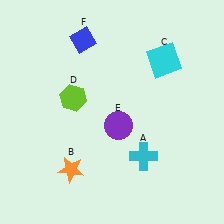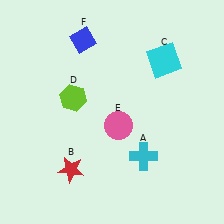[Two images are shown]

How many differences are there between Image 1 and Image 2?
There are 2 differences between the two images.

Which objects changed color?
B changed from orange to red. E changed from purple to pink.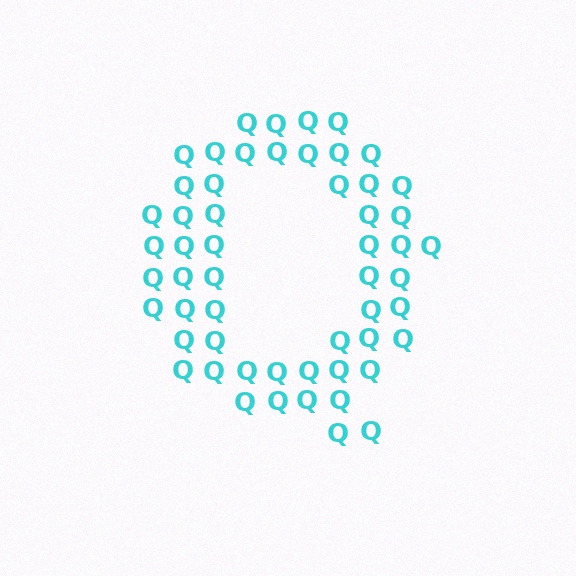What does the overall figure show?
The overall figure shows the letter Q.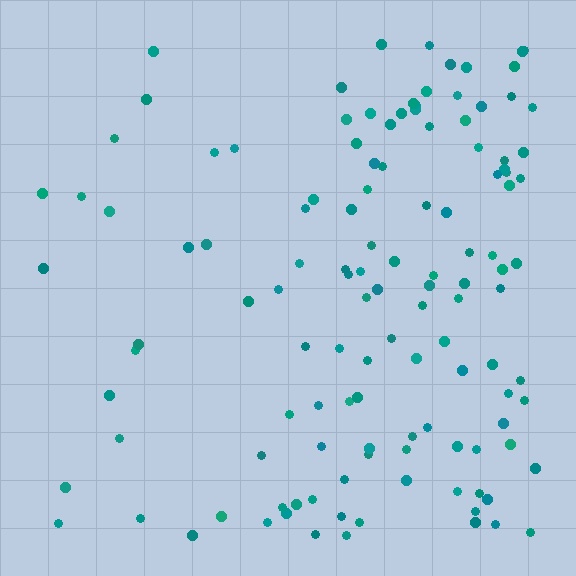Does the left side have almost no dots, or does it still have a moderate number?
Still a moderate number, just noticeably fewer than the right.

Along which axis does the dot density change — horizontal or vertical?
Horizontal.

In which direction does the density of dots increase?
From left to right, with the right side densest.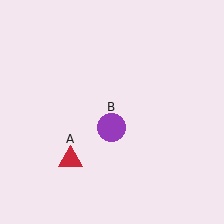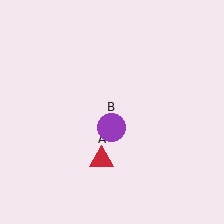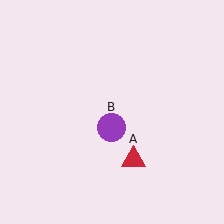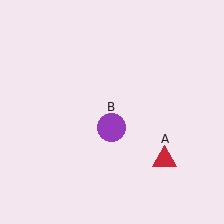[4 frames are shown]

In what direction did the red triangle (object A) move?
The red triangle (object A) moved right.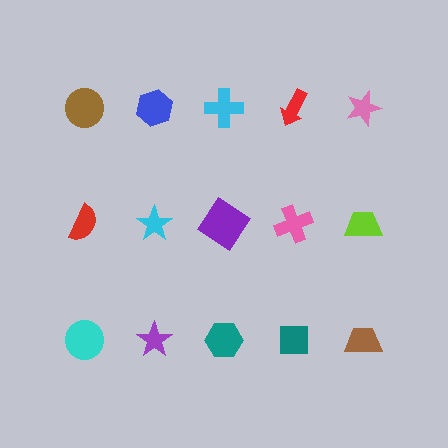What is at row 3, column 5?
A brown trapezoid.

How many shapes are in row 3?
5 shapes.